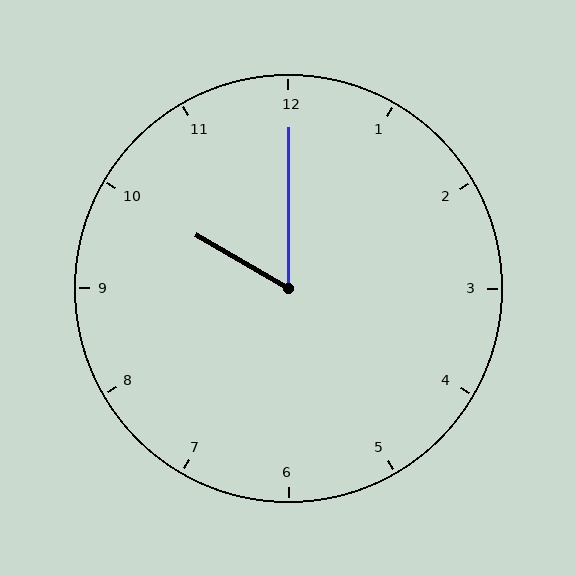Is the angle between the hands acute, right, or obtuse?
It is acute.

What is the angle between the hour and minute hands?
Approximately 60 degrees.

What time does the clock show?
10:00.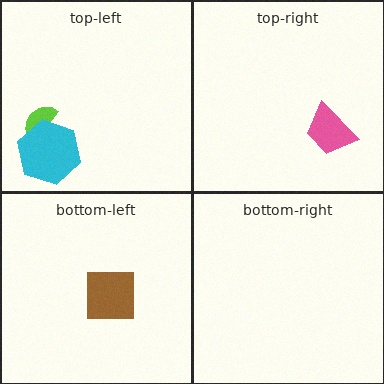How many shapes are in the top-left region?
2.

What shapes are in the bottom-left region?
The brown square.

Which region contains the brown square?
The bottom-left region.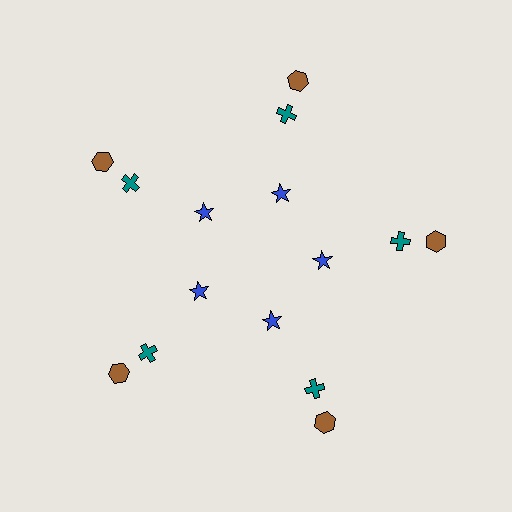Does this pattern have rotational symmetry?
Yes, this pattern has 5-fold rotational symmetry. It looks the same after rotating 72 degrees around the center.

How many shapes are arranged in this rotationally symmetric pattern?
There are 15 shapes, arranged in 5 groups of 3.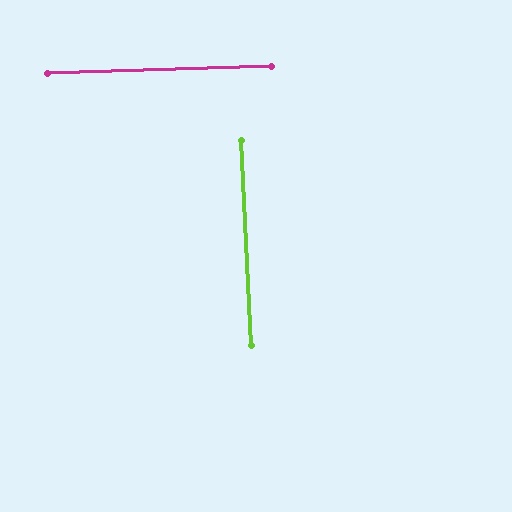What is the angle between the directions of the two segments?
Approximately 89 degrees.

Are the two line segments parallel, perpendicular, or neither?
Perpendicular — they meet at approximately 89°.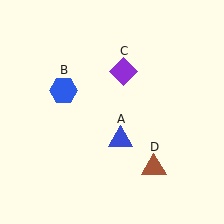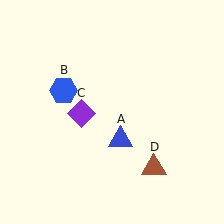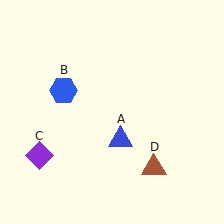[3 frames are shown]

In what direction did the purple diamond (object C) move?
The purple diamond (object C) moved down and to the left.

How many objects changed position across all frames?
1 object changed position: purple diamond (object C).